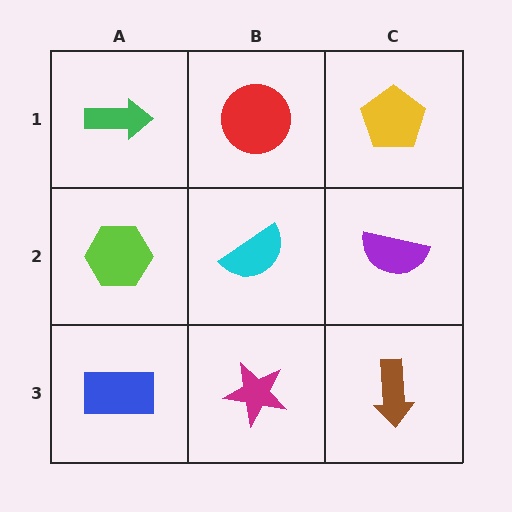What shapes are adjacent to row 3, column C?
A purple semicircle (row 2, column C), a magenta star (row 3, column B).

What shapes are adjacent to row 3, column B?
A cyan semicircle (row 2, column B), a blue rectangle (row 3, column A), a brown arrow (row 3, column C).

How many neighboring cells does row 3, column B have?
3.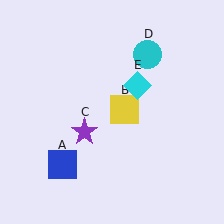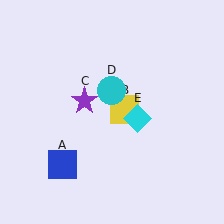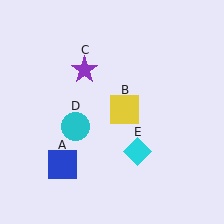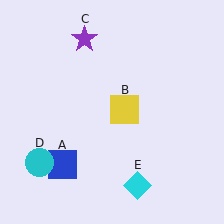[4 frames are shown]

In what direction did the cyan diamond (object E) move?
The cyan diamond (object E) moved down.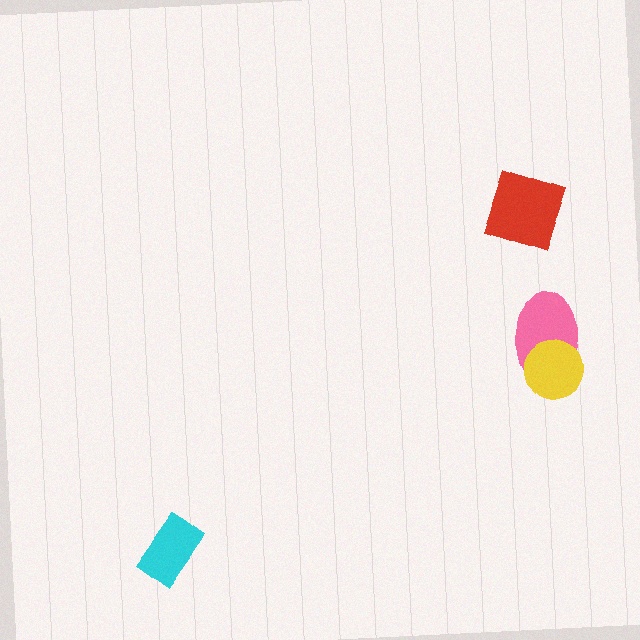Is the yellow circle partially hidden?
No, no other shape covers it.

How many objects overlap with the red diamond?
0 objects overlap with the red diamond.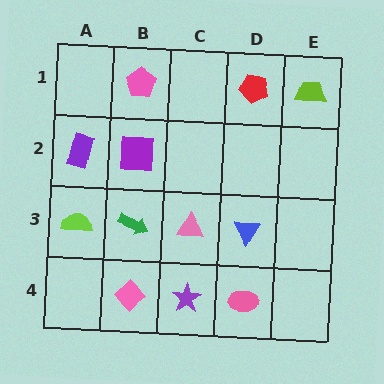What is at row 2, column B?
A purple square.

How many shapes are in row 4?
3 shapes.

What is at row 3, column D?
A blue triangle.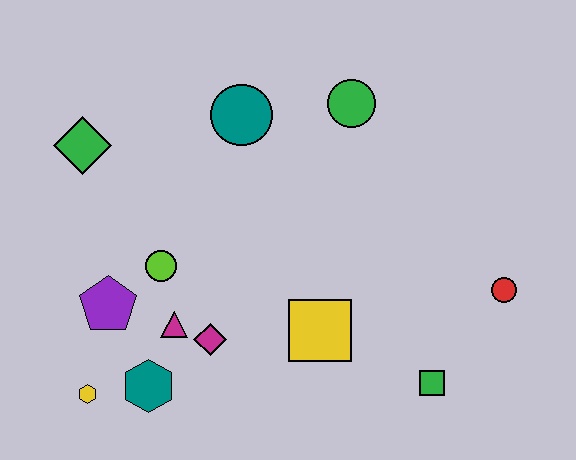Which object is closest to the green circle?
The teal circle is closest to the green circle.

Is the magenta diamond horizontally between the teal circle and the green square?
No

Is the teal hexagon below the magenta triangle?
Yes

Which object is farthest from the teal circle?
The green square is farthest from the teal circle.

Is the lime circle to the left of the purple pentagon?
No